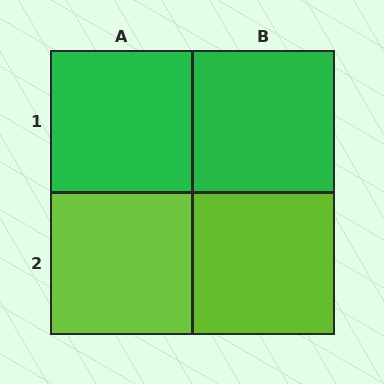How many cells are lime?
2 cells are lime.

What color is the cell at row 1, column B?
Green.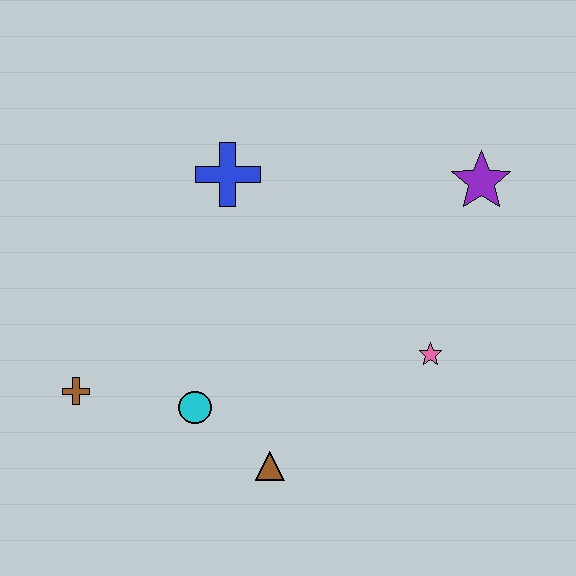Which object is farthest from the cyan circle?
The purple star is farthest from the cyan circle.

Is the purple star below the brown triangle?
No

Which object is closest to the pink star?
The purple star is closest to the pink star.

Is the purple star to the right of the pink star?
Yes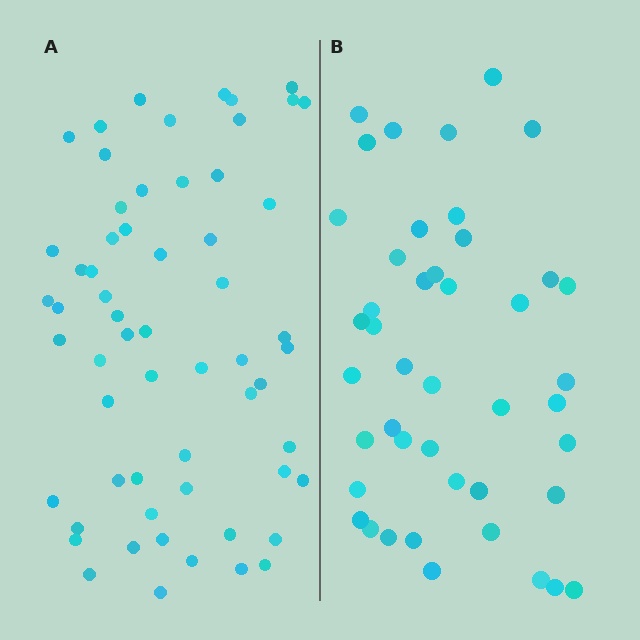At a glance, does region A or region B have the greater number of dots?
Region A (the left region) has more dots.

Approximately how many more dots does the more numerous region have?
Region A has approximately 15 more dots than region B.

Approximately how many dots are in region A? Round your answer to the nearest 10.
About 60 dots.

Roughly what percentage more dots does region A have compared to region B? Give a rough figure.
About 35% more.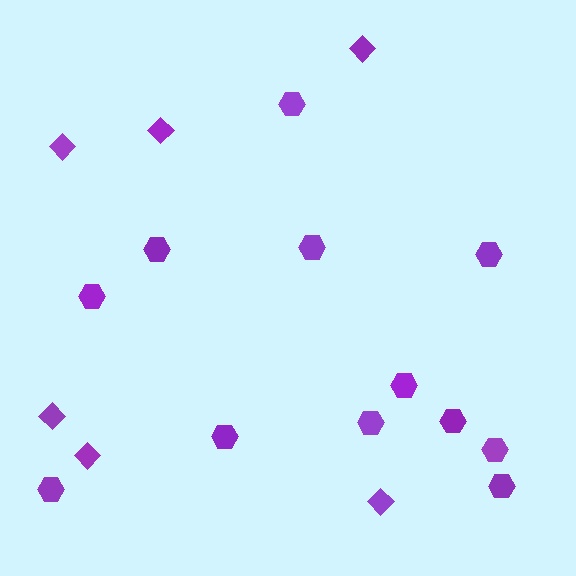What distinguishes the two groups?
There are 2 groups: one group of diamonds (6) and one group of hexagons (12).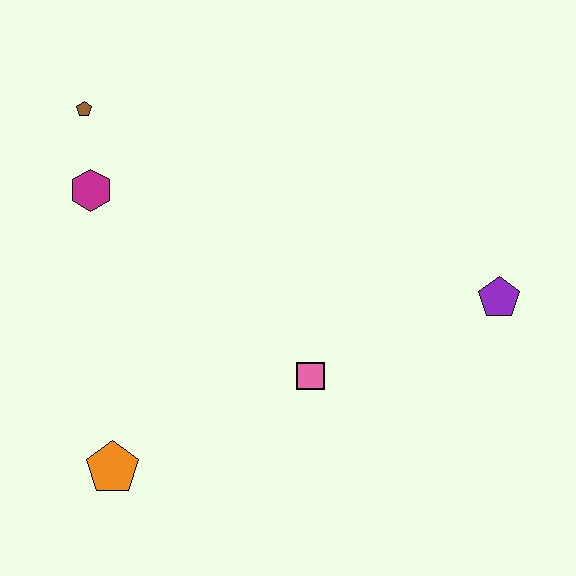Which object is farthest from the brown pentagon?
The purple pentagon is farthest from the brown pentagon.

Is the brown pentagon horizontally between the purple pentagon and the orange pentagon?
No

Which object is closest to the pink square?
The purple pentagon is closest to the pink square.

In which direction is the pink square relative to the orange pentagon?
The pink square is to the right of the orange pentagon.